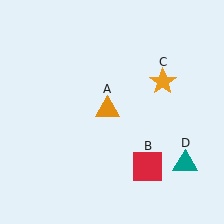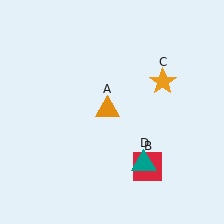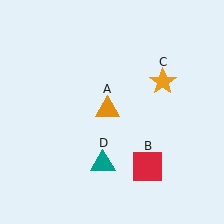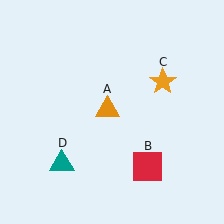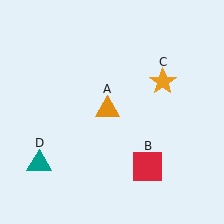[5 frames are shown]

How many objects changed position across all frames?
1 object changed position: teal triangle (object D).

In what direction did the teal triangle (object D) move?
The teal triangle (object D) moved left.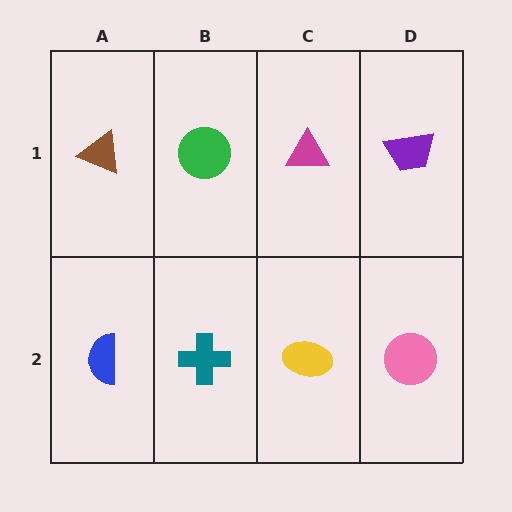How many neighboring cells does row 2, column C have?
3.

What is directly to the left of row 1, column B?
A brown triangle.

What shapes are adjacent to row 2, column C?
A magenta triangle (row 1, column C), a teal cross (row 2, column B), a pink circle (row 2, column D).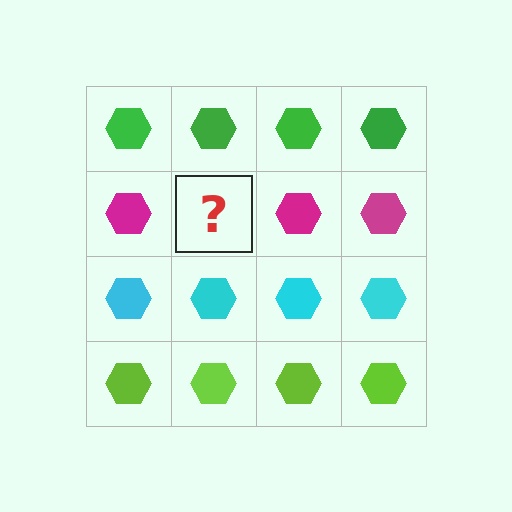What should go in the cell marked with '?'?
The missing cell should contain a magenta hexagon.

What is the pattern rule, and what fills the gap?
The rule is that each row has a consistent color. The gap should be filled with a magenta hexagon.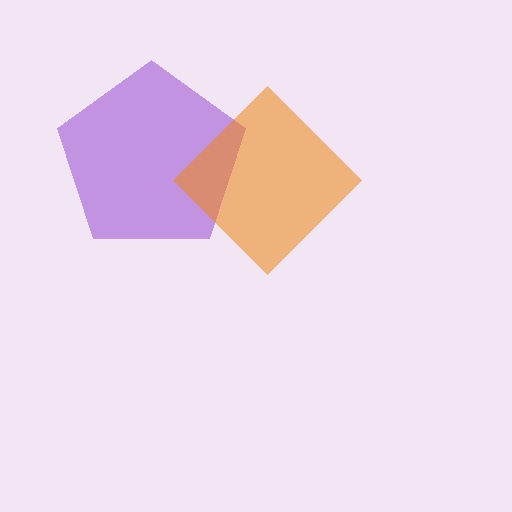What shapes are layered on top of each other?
The layered shapes are: a purple pentagon, an orange diamond.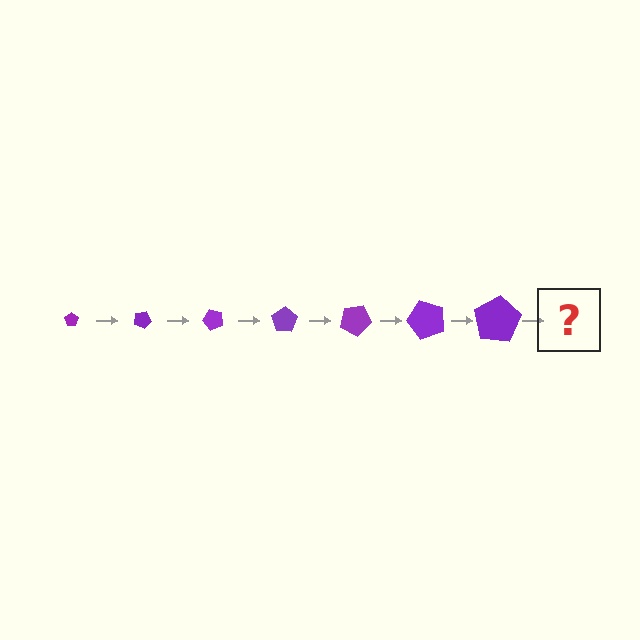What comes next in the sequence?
The next element should be a pentagon, larger than the previous one and rotated 175 degrees from the start.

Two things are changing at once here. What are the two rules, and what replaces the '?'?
The two rules are that the pentagon grows larger each step and it rotates 25 degrees each step. The '?' should be a pentagon, larger than the previous one and rotated 175 degrees from the start.